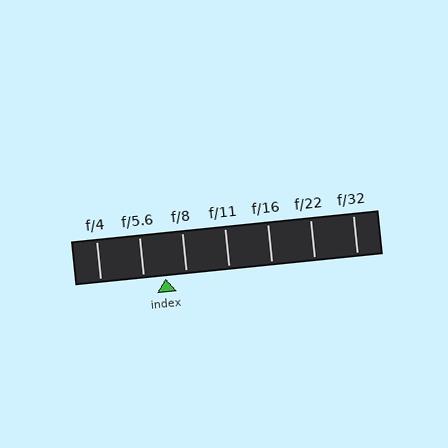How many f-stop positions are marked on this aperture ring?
There are 7 f-stop positions marked.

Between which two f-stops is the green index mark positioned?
The index mark is between f/5.6 and f/8.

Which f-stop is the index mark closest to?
The index mark is closest to f/8.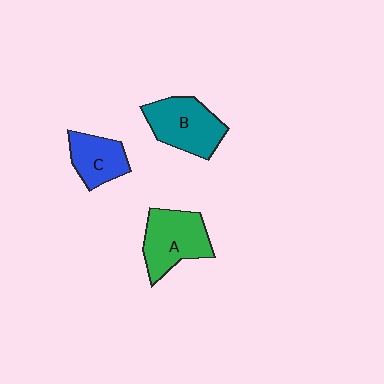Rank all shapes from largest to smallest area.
From largest to smallest: A (green), B (teal), C (blue).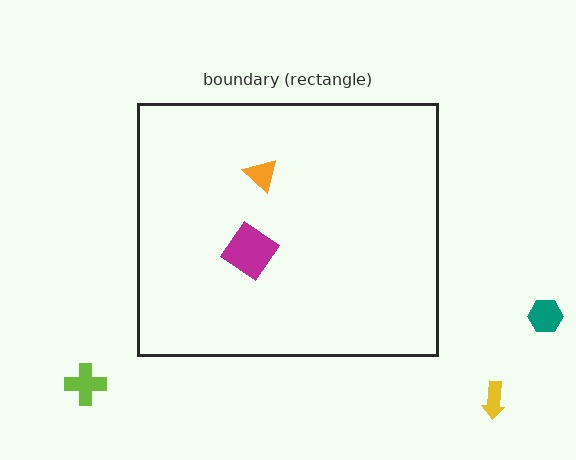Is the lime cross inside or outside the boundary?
Outside.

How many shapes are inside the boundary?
2 inside, 3 outside.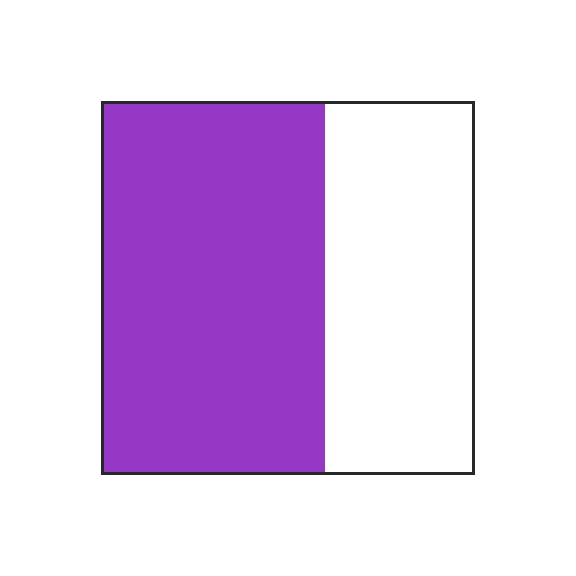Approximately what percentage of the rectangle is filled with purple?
Approximately 60%.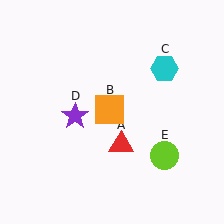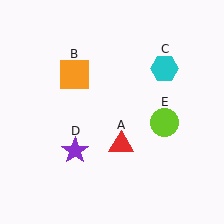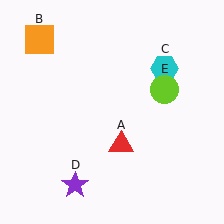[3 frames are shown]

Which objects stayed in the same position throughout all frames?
Red triangle (object A) and cyan hexagon (object C) remained stationary.